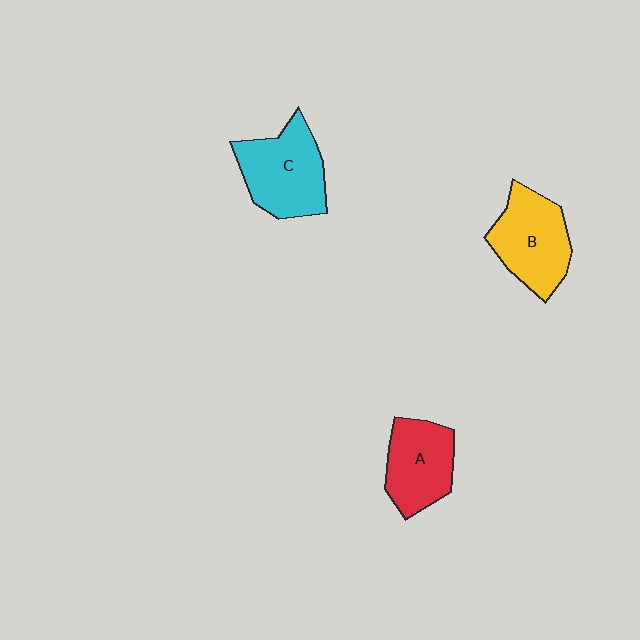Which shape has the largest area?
Shape C (cyan).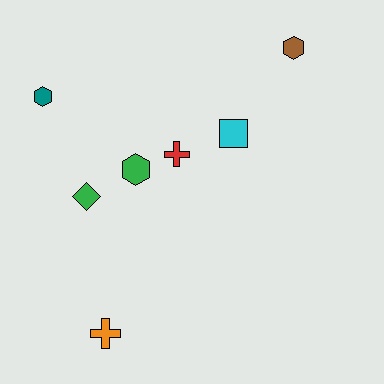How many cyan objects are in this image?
There is 1 cyan object.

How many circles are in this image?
There are no circles.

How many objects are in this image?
There are 7 objects.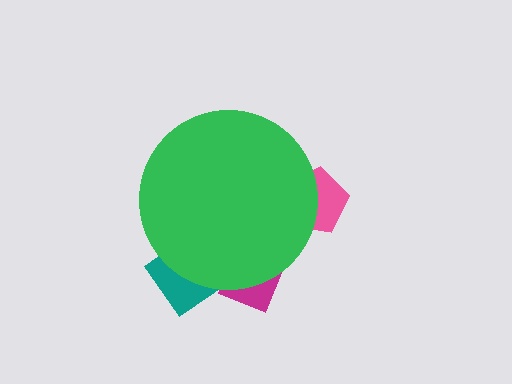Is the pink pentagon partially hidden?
Yes, the pink pentagon is partially hidden behind the green circle.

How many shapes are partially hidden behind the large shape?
3 shapes are partially hidden.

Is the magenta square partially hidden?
Yes, the magenta square is partially hidden behind the green circle.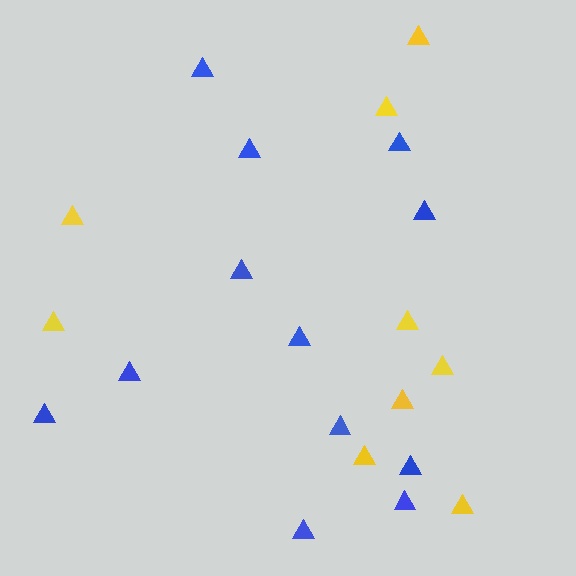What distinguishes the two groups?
There are 2 groups: one group of blue triangles (12) and one group of yellow triangles (9).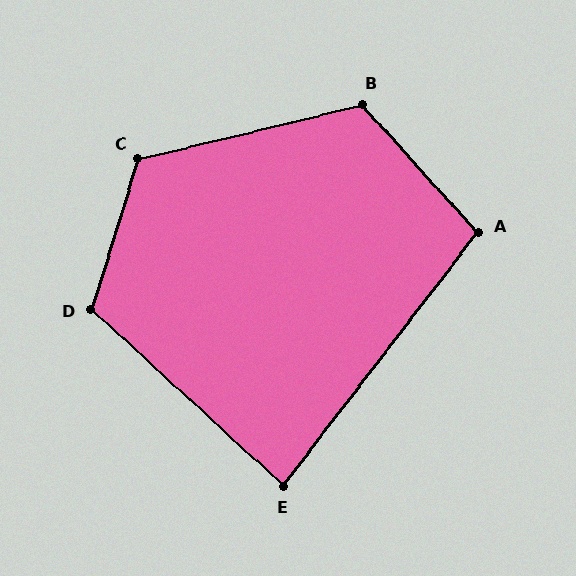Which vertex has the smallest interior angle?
E, at approximately 85 degrees.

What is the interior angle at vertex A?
Approximately 100 degrees (obtuse).